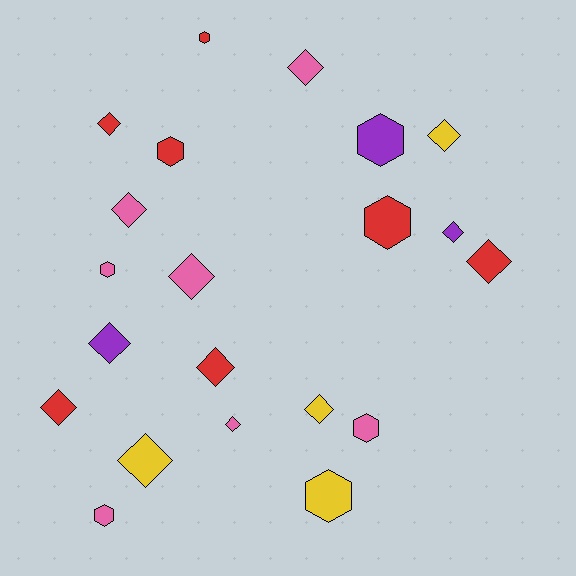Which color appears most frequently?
Pink, with 7 objects.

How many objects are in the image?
There are 21 objects.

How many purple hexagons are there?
There is 1 purple hexagon.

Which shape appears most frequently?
Diamond, with 13 objects.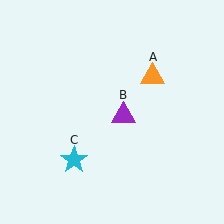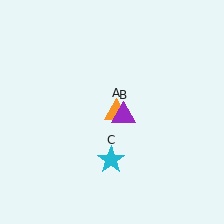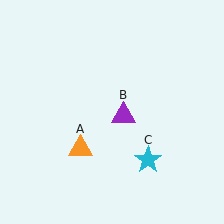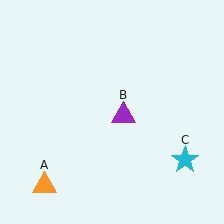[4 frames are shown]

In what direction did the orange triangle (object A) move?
The orange triangle (object A) moved down and to the left.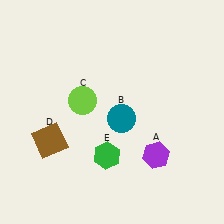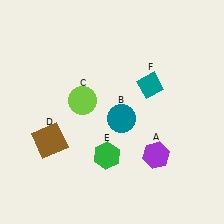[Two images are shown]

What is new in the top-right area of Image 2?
A teal diamond (F) was added in the top-right area of Image 2.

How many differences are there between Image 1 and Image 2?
There is 1 difference between the two images.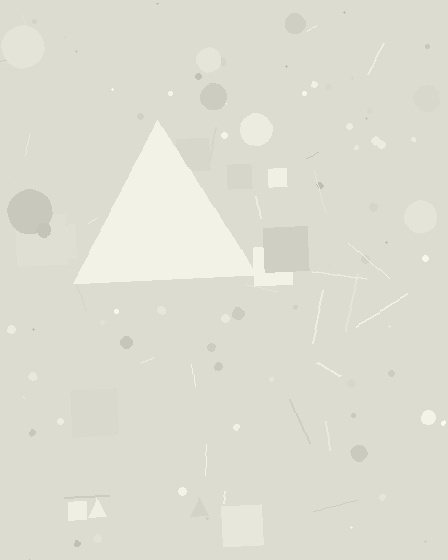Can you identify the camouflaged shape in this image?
The camouflaged shape is a triangle.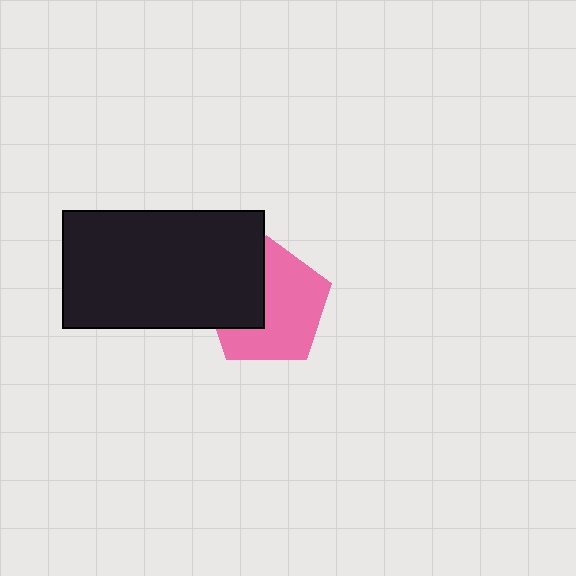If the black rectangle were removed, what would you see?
You would see the complete pink pentagon.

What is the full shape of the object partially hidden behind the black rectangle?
The partially hidden object is a pink pentagon.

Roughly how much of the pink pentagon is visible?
About half of it is visible (roughly 63%).